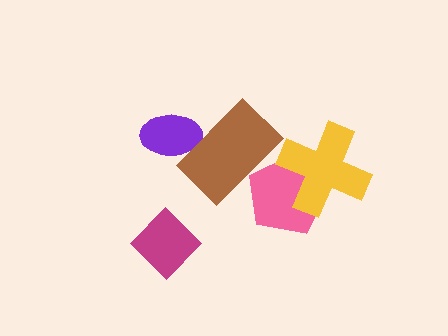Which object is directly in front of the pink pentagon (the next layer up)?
The yellow cross is directly in front of the pink pentagon.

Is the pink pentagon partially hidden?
Yes, it is partially covered by another shape.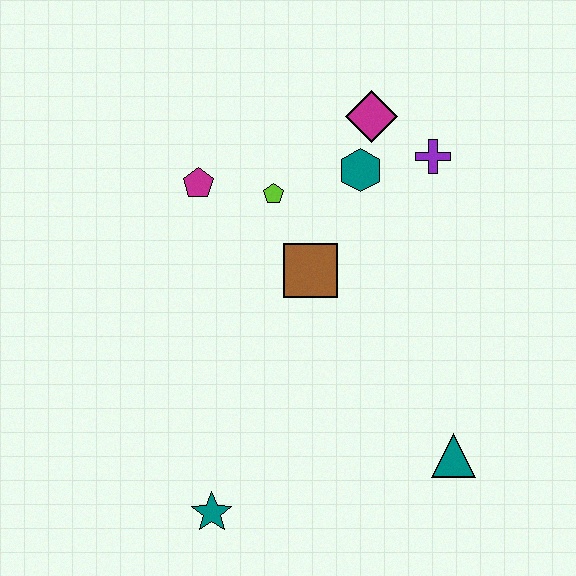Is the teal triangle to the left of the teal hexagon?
No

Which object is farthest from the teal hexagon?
The teal star is farthest from the teal hexagon.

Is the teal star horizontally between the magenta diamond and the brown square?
No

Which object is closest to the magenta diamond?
The teal hexagon is closest to the magenta diamond.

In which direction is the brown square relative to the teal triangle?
The brown square is above the teal triangle.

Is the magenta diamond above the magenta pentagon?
Yes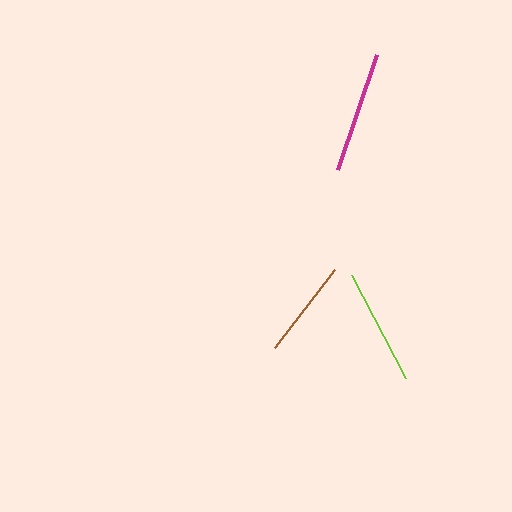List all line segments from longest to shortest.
From longest to shortest: magenta, lime, brown.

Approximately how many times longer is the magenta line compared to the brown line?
The magenta line is approximately 1.2 times the length of the brown line.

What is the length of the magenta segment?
The magenta segment is approximately 121 pixels long.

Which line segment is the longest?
The magenta line is the longest at approximately 121 pixels.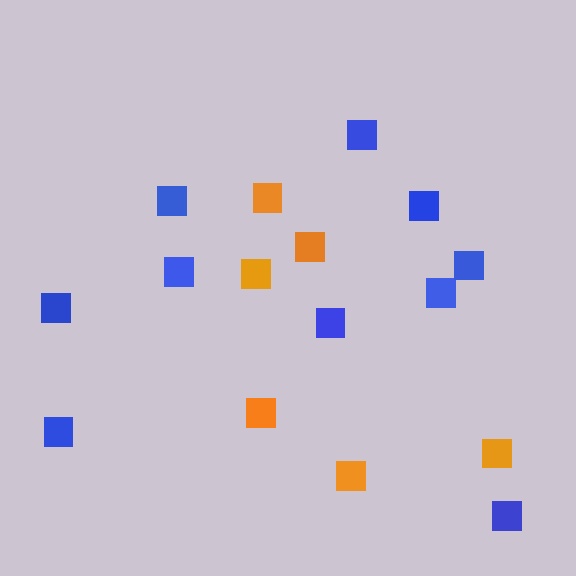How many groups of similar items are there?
There are 2 groups: one group of blue squares (10) and one group of orange squares (6).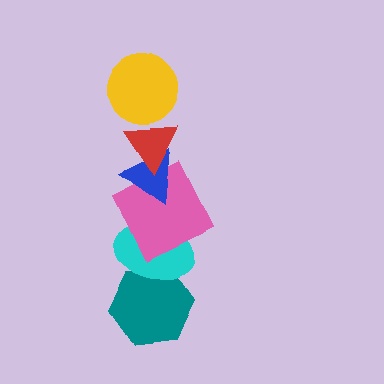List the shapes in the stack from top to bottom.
From top to bottom: the yellow circle, the red triangle, the blue triangle, the pink square, the cyan ellipse, the teal hexagon.